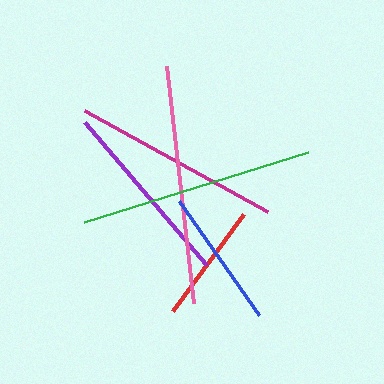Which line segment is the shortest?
The red line is the shortest at approximately 120 pixels.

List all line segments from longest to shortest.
From longest to shortest: pink, green, magenta, purple, blue, red.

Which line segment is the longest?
The pink line is the longest at approximately 239 pixels.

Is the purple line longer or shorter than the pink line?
The pink line is longer than the purple line.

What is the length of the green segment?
The green segment is approximately 235 pixels long.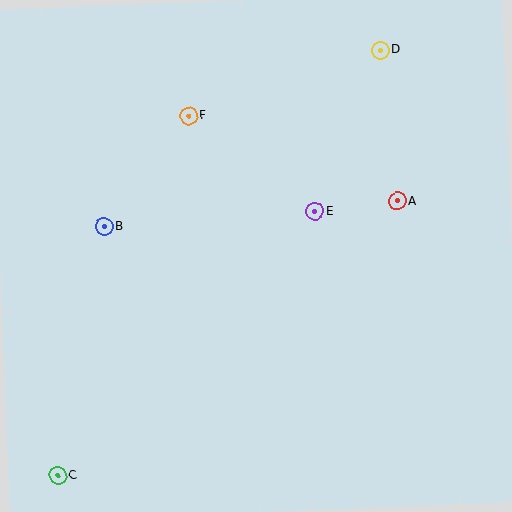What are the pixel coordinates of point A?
Point A is at (397, 201).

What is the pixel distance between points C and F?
The distance between C and F is 383 pixels.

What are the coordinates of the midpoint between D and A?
The midpoint between D and A is at (389, 126).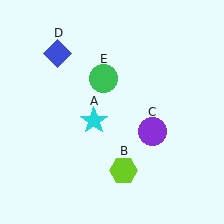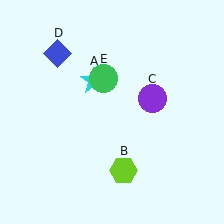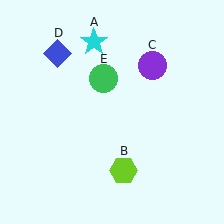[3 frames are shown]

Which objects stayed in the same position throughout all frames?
Lime hexagon (object B) and blue diamond (object D) and green circle (object E) remained stationary.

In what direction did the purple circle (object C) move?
The purple circle (object C) moved up.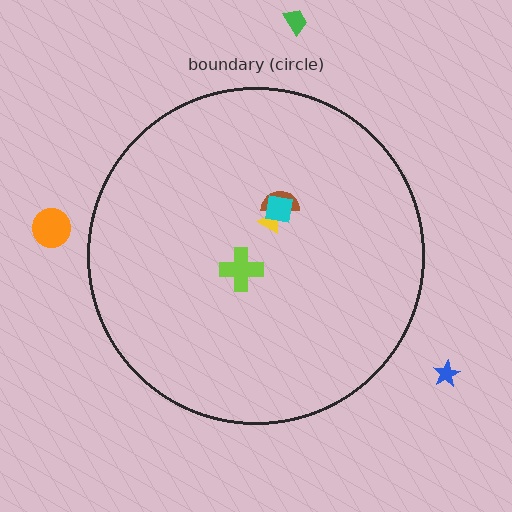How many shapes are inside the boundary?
4 inside, 3 outside.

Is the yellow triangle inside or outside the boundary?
Inside.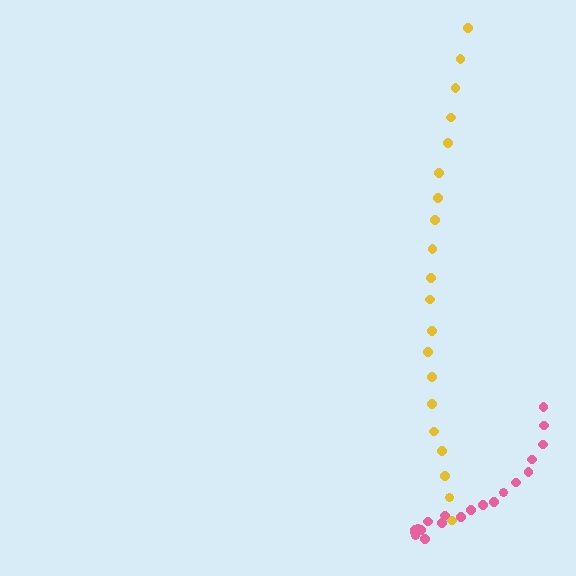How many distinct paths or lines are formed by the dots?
There are 2 distinct paths.